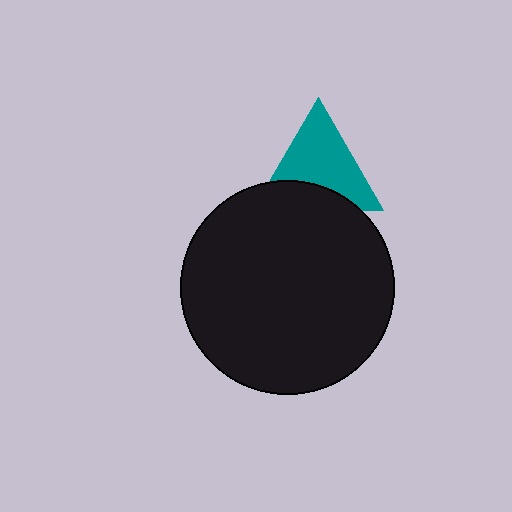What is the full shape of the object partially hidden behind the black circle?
The partially hidden object is a teal triangle.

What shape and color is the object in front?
The object in front is a black circle.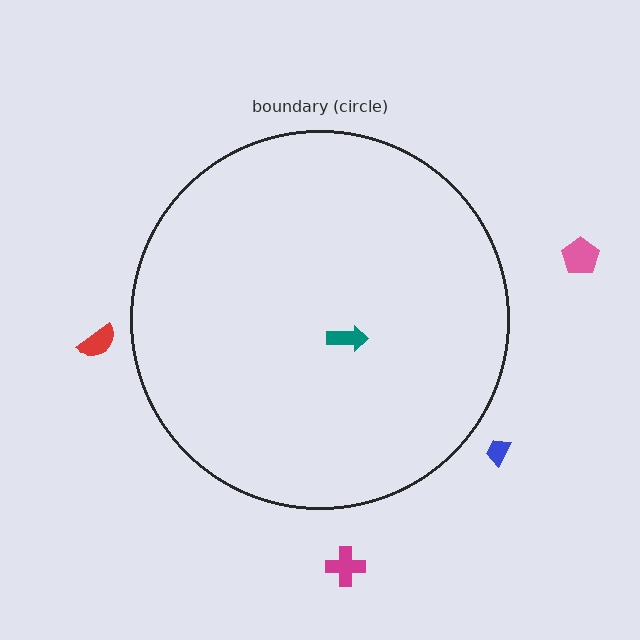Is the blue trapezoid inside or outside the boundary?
Outside.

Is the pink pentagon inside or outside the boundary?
Outside.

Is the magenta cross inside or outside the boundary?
Outside.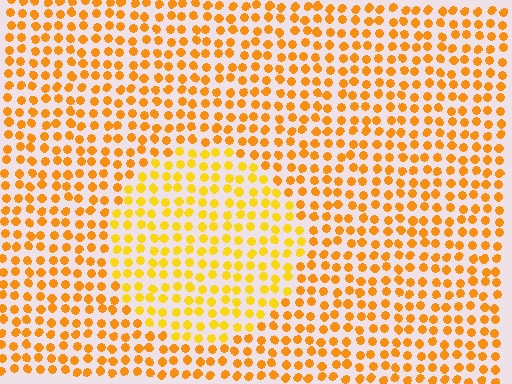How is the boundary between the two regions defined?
The boundary is defined purely by a slight shift in hue (about 19 degrees). Spacing, size, and orientation are identical on both sides.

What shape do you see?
I see a circle.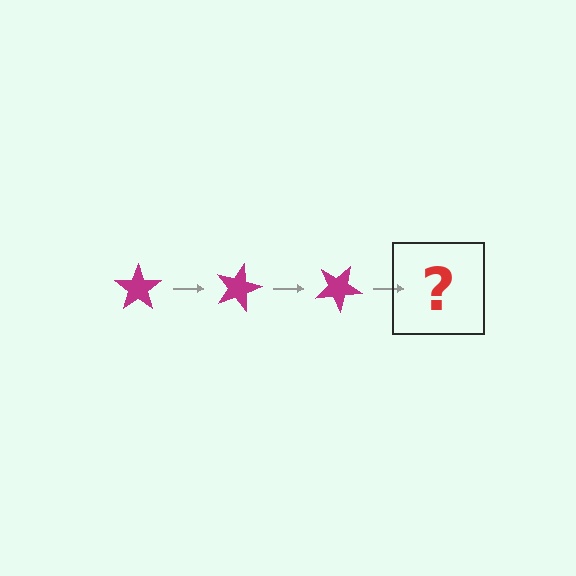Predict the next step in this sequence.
The next step is a magenta star rotated 45 degrees.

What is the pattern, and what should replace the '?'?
The pattern is that the star rotates 15 degrees each step. The '?' should be a magenta star rotated 45 degrees.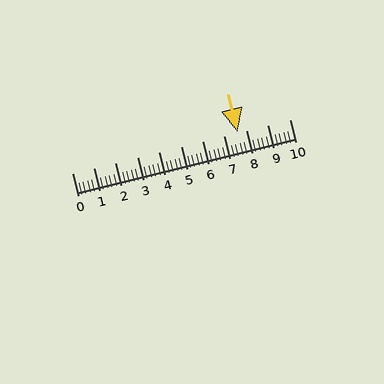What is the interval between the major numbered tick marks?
The major tick marks are spaced 1 units apart.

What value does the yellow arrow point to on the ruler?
The yellow arrow points to approximately 7.6.